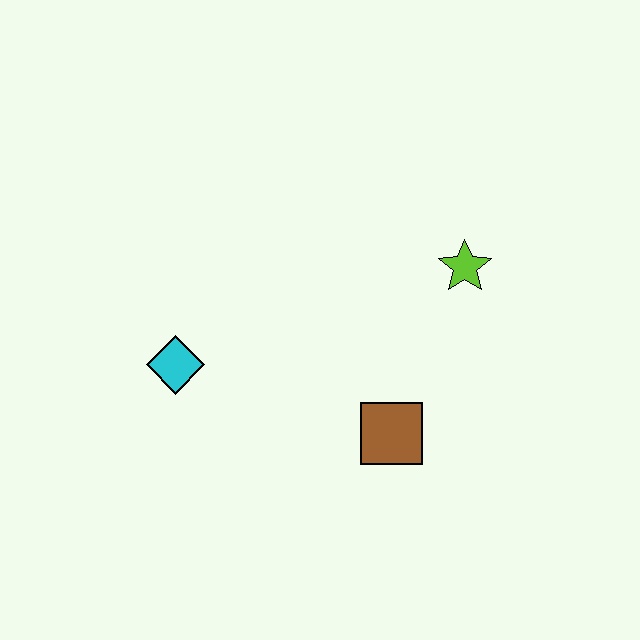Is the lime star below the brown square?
No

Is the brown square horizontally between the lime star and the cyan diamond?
Yes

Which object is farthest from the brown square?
The cyan diamond is farthest from the brown square.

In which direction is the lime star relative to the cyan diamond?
The lime star is to the right of the cyan diamond.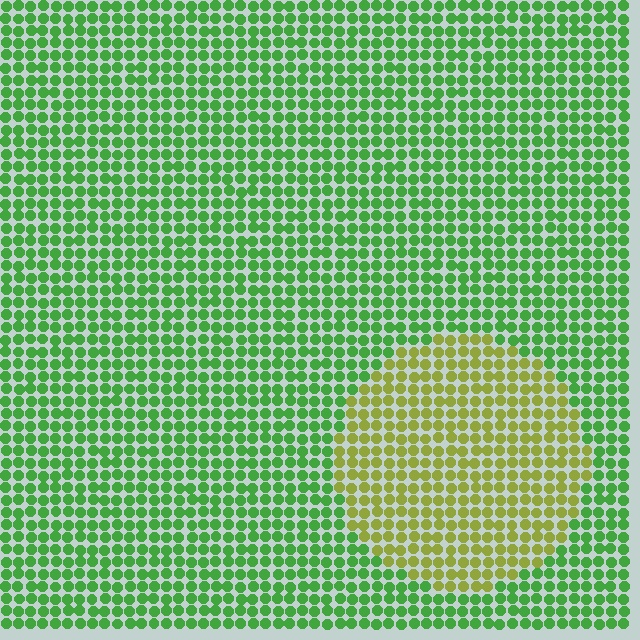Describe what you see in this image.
The image is filled with small green elements in a uniform arrangement. A circle-shaped region is visible where the elements are tinted to a slightly different hue, forming a subtle color boundary.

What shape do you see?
I see a circle.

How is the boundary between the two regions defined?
The boundary is defined purely by a slight shift in hue (about 46 degrees). Spacing, size, and orientation are identical on both sides.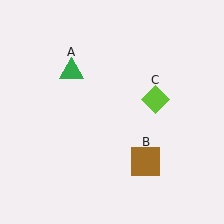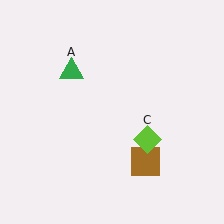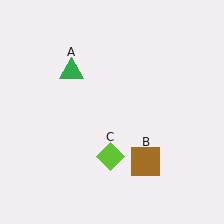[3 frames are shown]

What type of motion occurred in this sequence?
The lime diamond (object C) rotated clockwise around the center of the scene.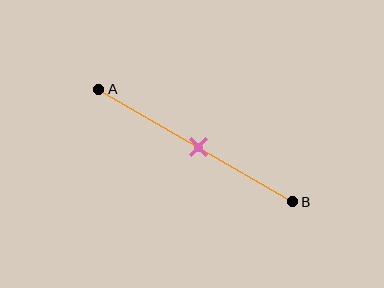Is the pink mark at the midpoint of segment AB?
Yes, the mark is approximately at the midpoint.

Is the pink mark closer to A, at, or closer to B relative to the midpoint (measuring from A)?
The pink mark is approximately at the midpoint of segment AB.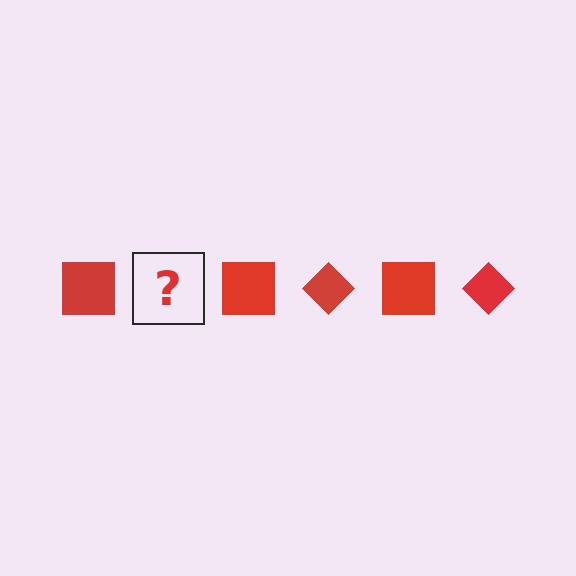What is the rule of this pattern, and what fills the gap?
The rule is that the pattern cycles through square, diamond shapes in red. The gap should be filled with a red diamond.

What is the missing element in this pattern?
The missing element is a red diamond.